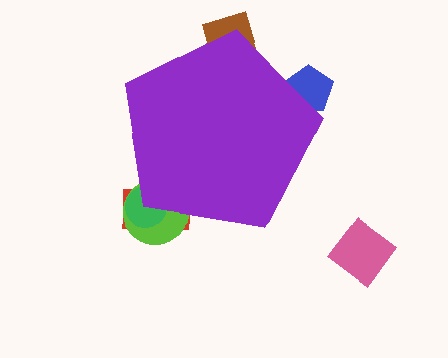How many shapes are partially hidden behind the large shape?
5 shapes are partially hidden.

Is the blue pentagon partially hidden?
Yes, the blue pentagon is partially hidden behind the purple pentagon.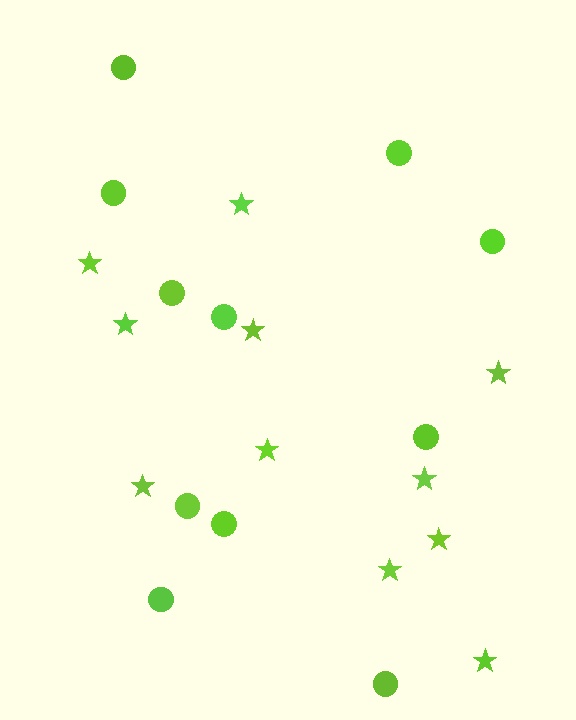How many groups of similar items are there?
There are 2 groups: one group of circles (11) and one group of stars (11).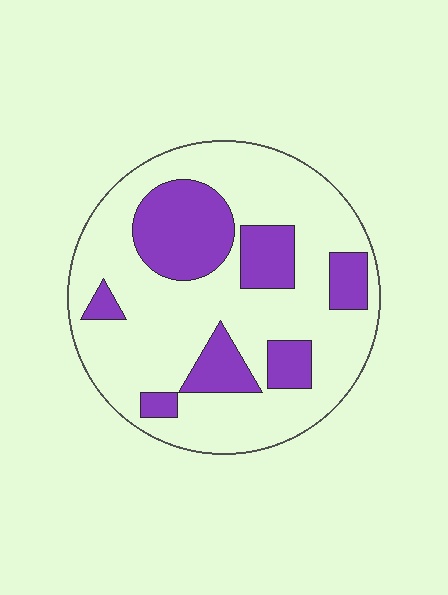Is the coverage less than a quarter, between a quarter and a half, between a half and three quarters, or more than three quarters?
Between a quarter and a half.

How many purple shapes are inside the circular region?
7.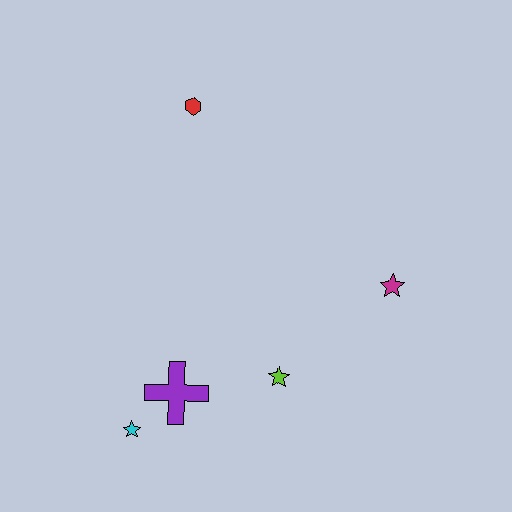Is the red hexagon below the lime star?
No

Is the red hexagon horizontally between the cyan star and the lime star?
Yes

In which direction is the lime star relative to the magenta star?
The lime star is to the left of the magenta star.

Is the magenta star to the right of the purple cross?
Yes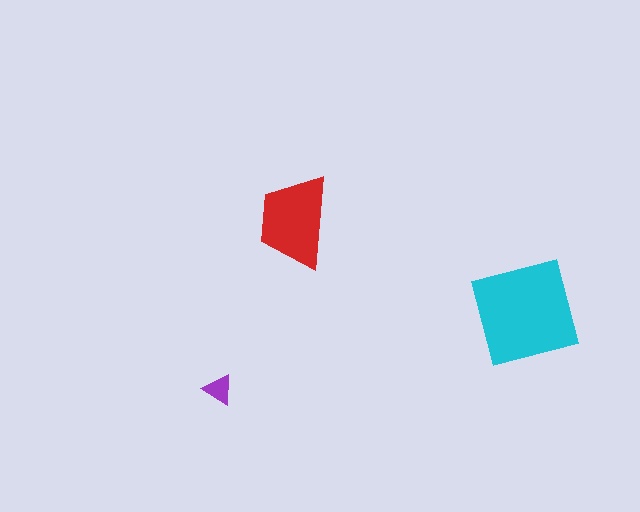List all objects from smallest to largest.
The purple triangle, the red trapezoid, the cyan square.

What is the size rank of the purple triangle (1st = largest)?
3rd.